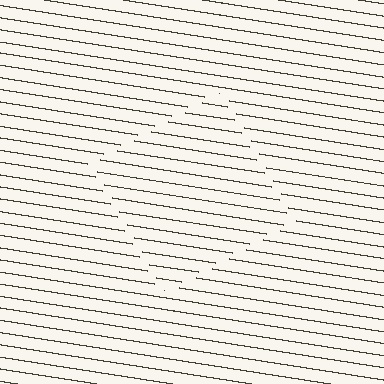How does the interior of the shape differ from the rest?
The interior of the shape contains the same grating, shifted by half a period — the contour is defined by the phase discontinuity where line-ends from the inner and outer gratings abut.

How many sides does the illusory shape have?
4 sides — the line-ends trace a square.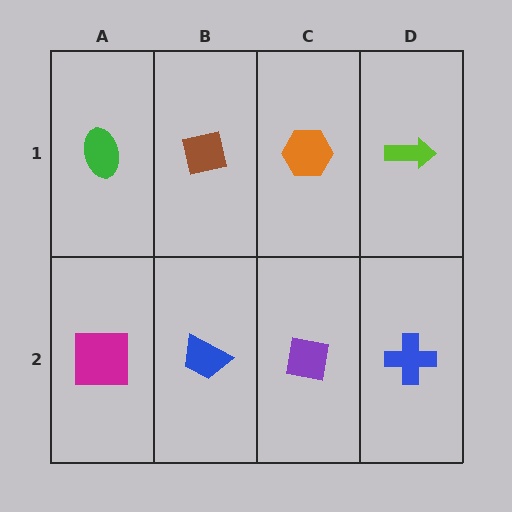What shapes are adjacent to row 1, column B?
A blue trapezoid (row 2, column B), a green ellipse (row 1, column A), an orange hexagon (row 1, column C).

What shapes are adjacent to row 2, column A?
A green ellipse (row 1, column A), a blue trapezoid (row 2, column B).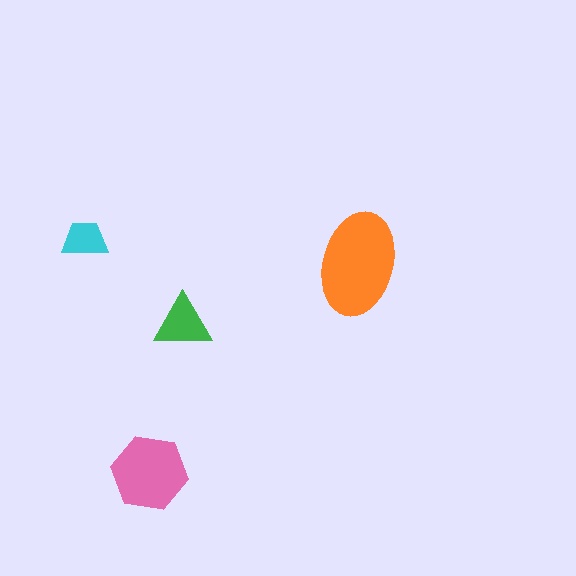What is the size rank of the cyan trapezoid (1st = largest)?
4th.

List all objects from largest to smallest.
The orange ellipse, the pink hexagon, the green triangle, the cyan trapezoid.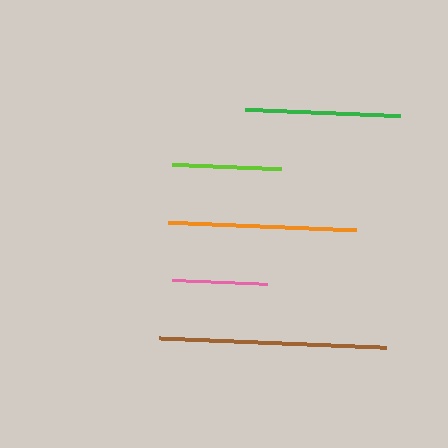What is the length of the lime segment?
The lime segment is approximately 109 pixels long.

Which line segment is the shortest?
The pink line is the shortest at approximately 94 pixels.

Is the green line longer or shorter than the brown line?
The brown line is longer than the green line.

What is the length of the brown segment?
The brown segment is approximately 227 pixels long.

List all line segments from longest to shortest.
From longest to shortest: brown, orange, green, lime, pink.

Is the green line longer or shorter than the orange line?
The orange line is longer than the green line.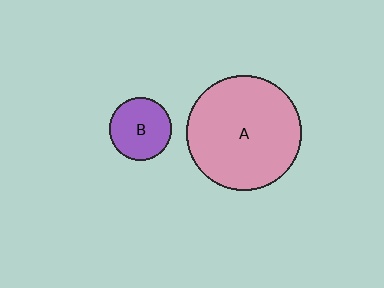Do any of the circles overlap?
No, none of the circles overlap.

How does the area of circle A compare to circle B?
Approximately 3.4 times.